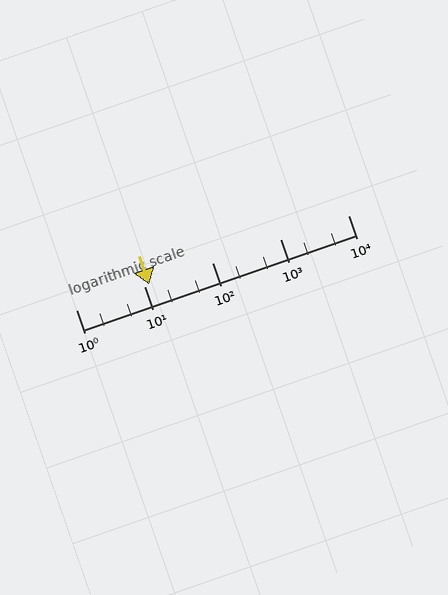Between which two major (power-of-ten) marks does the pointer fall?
The pointer is between 10 and 100.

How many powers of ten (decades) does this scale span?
The scale spans 4 decades, from 1 to 10000.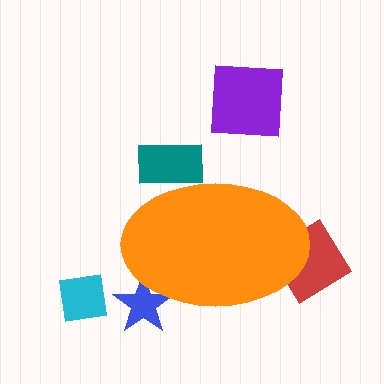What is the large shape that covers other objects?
An orange ellipse.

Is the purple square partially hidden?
No, the purple square is fully visible.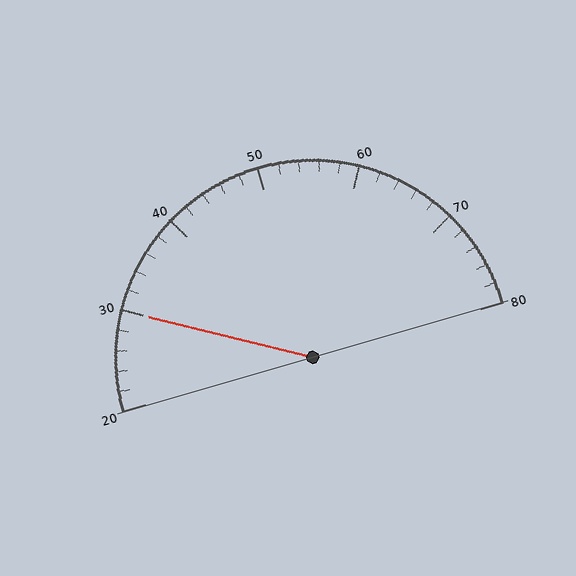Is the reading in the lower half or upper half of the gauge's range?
The reading is in the lower half of the range (20 to 80).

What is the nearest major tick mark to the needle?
The nearest major tick mark is 30.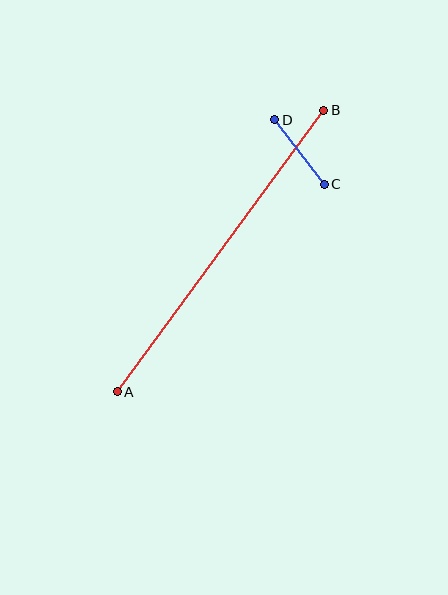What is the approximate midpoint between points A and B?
The midpoint is at approximately (221, 251) pixels.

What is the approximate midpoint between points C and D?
The midpoint is at approximately (300, 152) pixels.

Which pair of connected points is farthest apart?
Points A and B are farthest apart.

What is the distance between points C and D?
The distance is approximately 81 pixels.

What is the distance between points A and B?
The distance is approximately 349 pixels.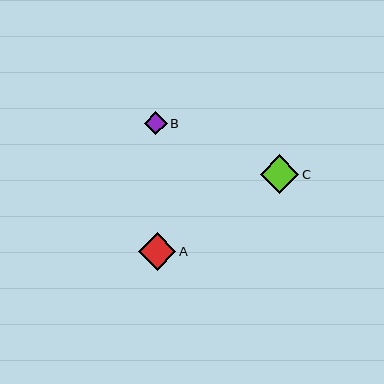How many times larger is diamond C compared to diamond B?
Diamond C is approximately 1.7 times the size of diamond B.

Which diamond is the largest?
Diamond C is the largest with a size of approximately 39 pixels.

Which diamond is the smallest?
Diamond B is the smallest with a size of approximately 23 pixels.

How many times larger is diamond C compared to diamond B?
Diamond C is approximately 1.7 times the size of diamond B.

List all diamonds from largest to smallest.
From largest to smallest: C, A, B.